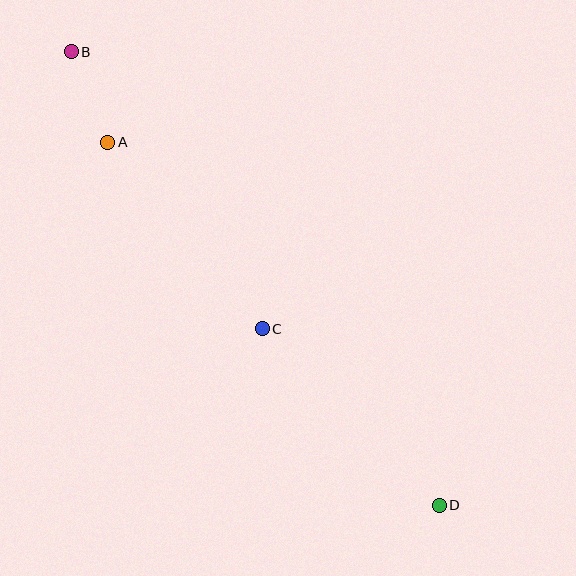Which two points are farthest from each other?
Points B and D are farthest from each other.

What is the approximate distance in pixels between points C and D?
The distance between C and D is approximately 250 pixels.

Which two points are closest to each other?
Points A and B are closest to each other.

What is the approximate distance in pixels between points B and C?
The distance between B and C is approximately 336 pixels.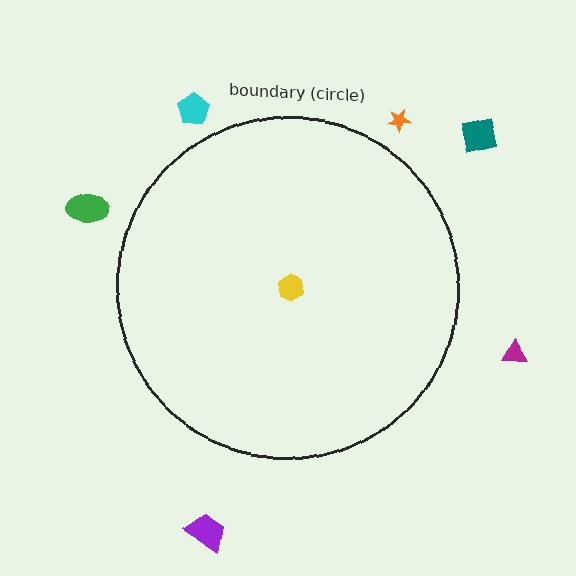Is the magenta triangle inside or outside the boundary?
Outside.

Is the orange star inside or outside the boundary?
Outside.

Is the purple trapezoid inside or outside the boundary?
Outside.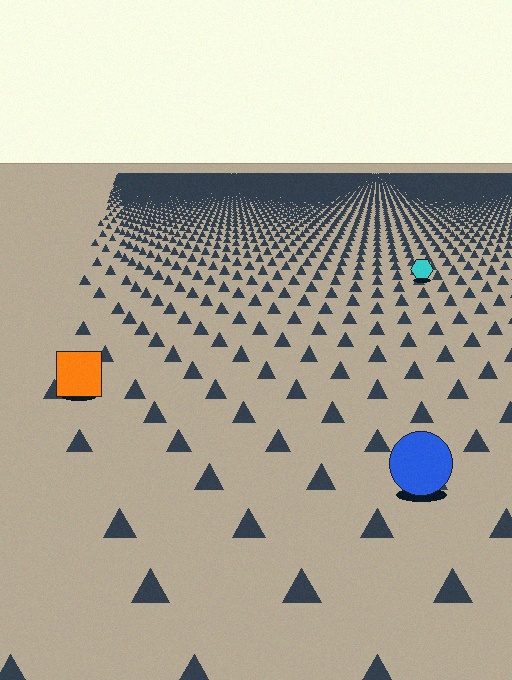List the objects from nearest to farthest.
From nearest to farthest: the blue circle, the orange square, the cyan hexagon.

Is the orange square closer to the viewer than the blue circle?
No. The blue circle is closer — you can tell from the texture gradient: the ground texture is coarser near it.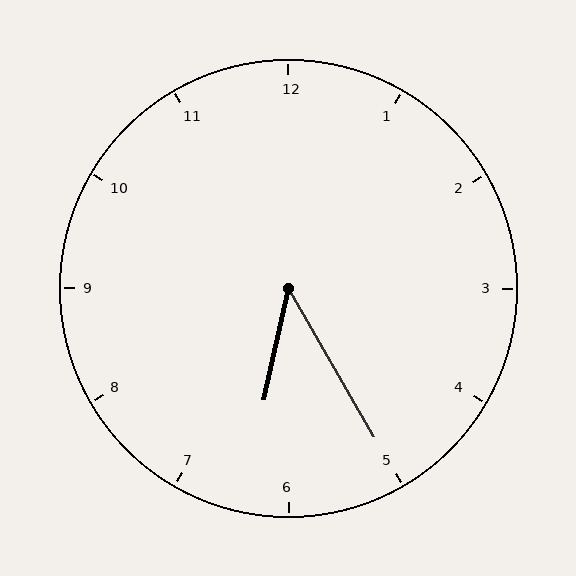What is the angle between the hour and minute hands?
Approximately 42 degrees.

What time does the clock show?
6:25.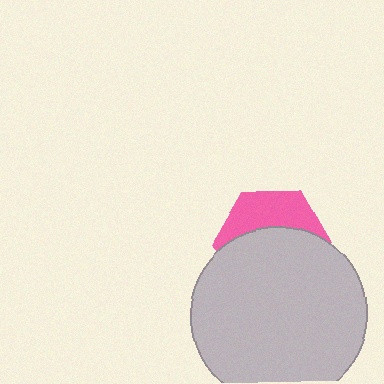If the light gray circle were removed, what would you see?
You would see the complete pink hexagon.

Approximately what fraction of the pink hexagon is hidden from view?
Roughly 63% of the pink hexagon is hidden behind the light gray circle.